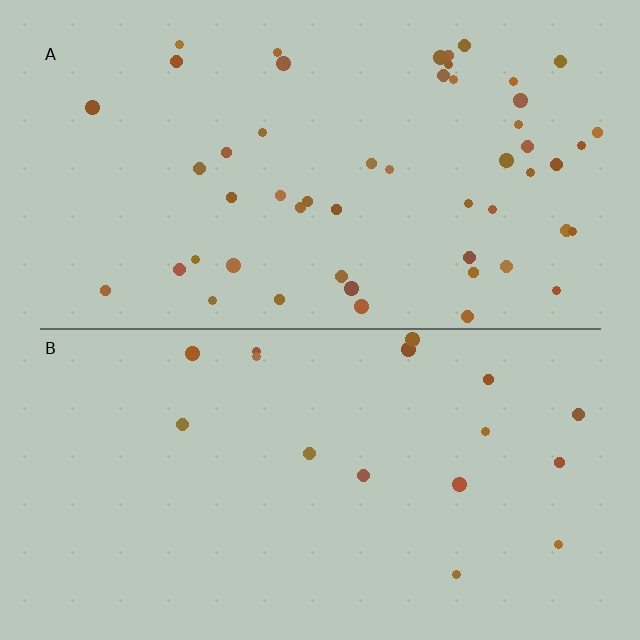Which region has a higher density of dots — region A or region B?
A (the top).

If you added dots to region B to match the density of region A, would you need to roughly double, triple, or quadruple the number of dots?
Approximately triple.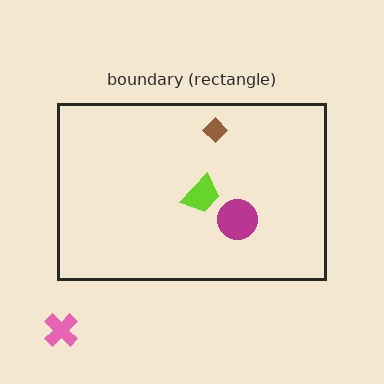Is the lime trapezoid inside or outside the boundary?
Inside.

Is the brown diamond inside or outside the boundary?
Inside.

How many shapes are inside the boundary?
3 inside, 1 outside.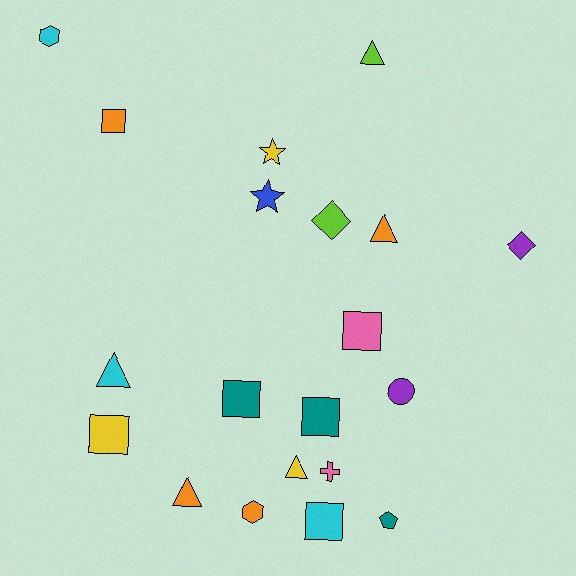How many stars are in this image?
There are 2 stars.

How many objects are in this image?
There are 20 objects.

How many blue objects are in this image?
There is 1 blue object.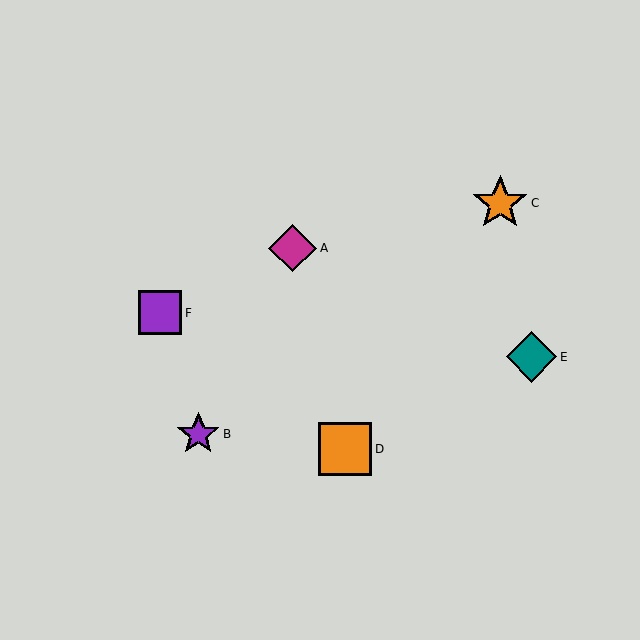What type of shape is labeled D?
Shape D is an orange square.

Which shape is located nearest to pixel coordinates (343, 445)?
The orange square (labeled D) at (345, 449) is nearest to that location.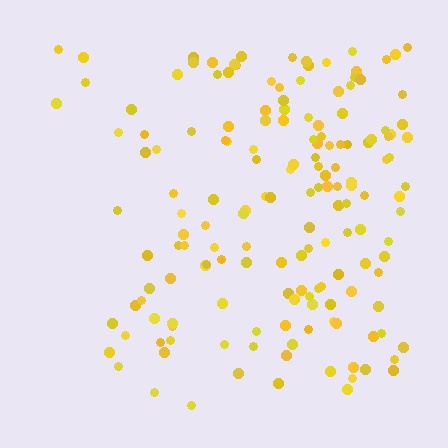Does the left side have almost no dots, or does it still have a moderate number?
Still a moderate number, just noticeably fewer than the right.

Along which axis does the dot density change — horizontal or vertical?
Horizontal.